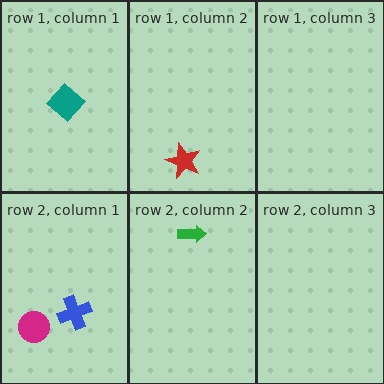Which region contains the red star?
The row 1, column 2 region.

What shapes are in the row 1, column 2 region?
The red star.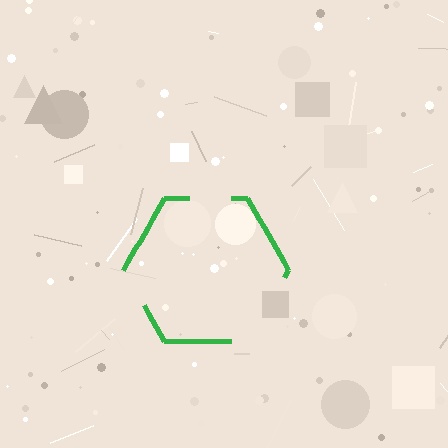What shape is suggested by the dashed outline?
The dashed outline suggests a hexagon.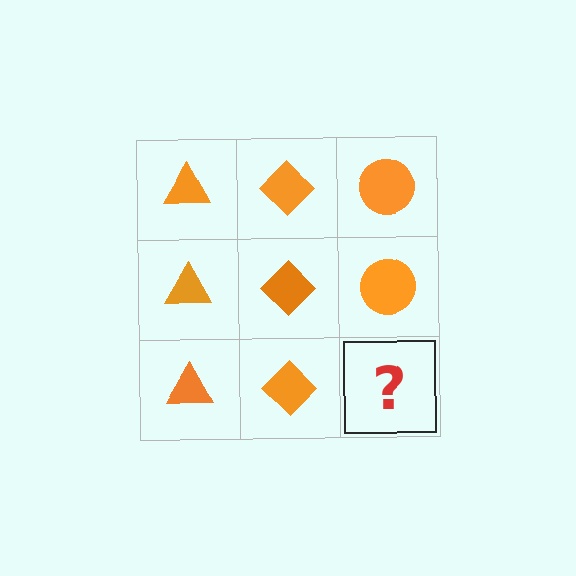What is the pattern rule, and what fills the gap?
The rule is that each column has a consistent shape. The gap should be filled with an orange circle.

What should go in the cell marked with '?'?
The missing cell should contain an orange circle.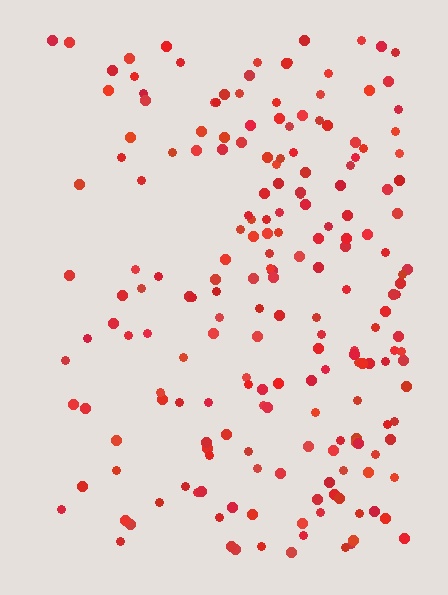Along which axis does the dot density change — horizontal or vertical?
Horizontal.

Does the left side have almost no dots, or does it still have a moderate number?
Still a moderate number, just noticeably fewer than the right.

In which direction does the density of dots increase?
From left to right, with the right side densest.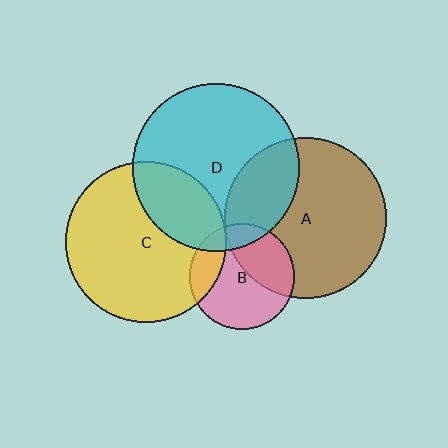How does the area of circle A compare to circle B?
Approximately 2.4 times.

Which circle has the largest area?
Circle D (cyan).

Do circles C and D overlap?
Yes.